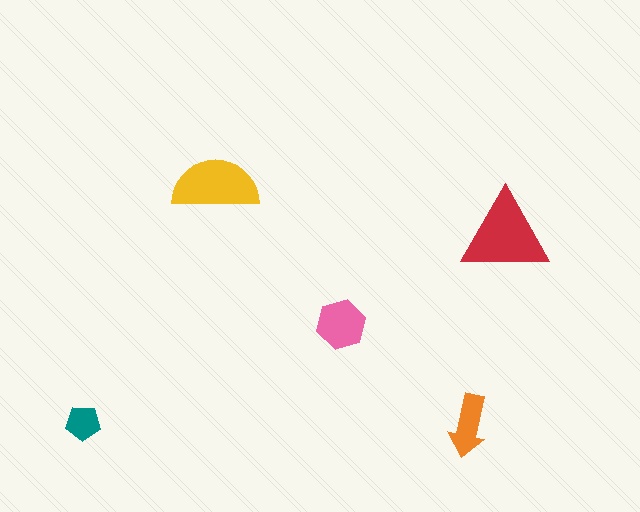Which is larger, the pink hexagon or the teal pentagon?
The pink hexagon.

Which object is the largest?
The red triangle.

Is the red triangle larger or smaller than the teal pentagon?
Larger.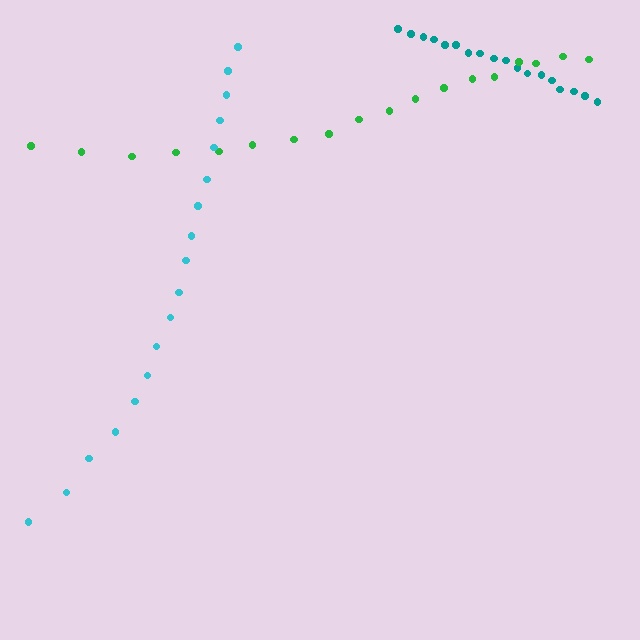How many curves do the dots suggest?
There are 3 distinct paths.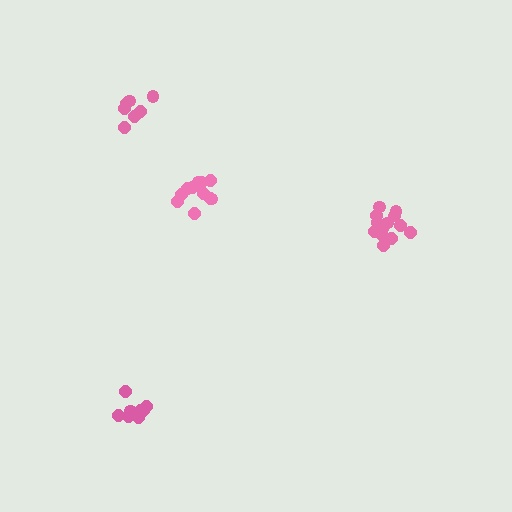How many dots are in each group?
Group 1: 7 dots, Group 2: 13 dots, Group 3: 12 dots, Group 4: 8 dots (40 total).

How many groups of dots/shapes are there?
There are 4 groups.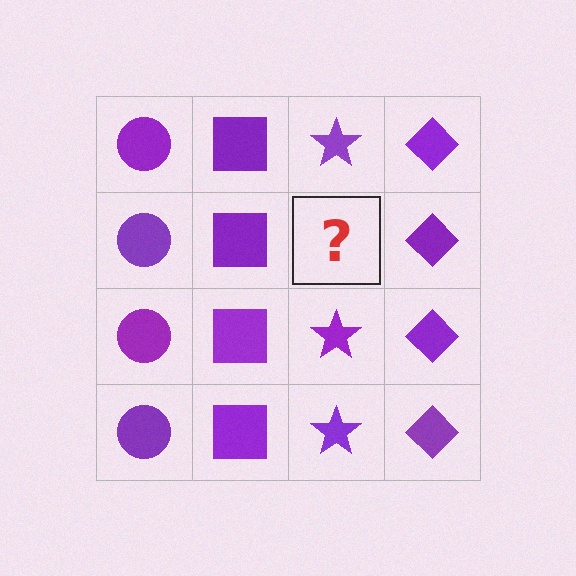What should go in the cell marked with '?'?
The missing cell should contain a purple star.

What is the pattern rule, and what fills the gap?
The rule is that each column has a consistent shape. The gap should be filled with a purple star.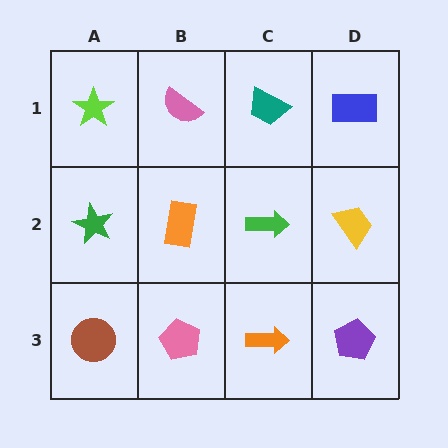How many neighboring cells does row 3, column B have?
3.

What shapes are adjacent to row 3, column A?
A green star (row 2, column A), a pink pentagon (row 3, column B).